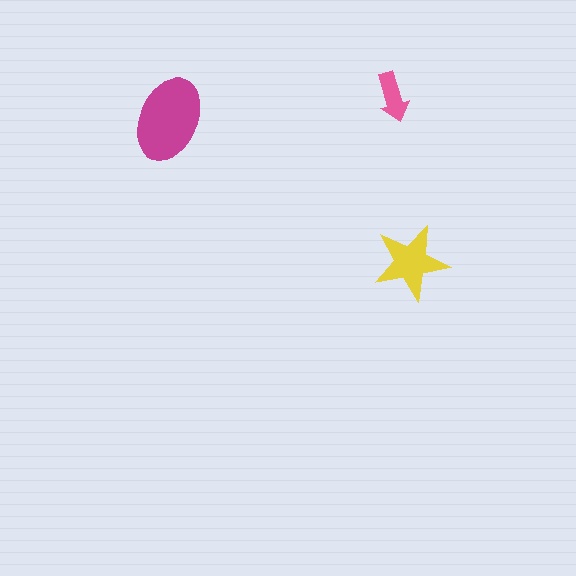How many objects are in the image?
There are 3 objects in the image.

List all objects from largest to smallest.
The magenta ellipse, the yellow star, the pink arrow.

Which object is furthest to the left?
The magenta ellipse is leftmost.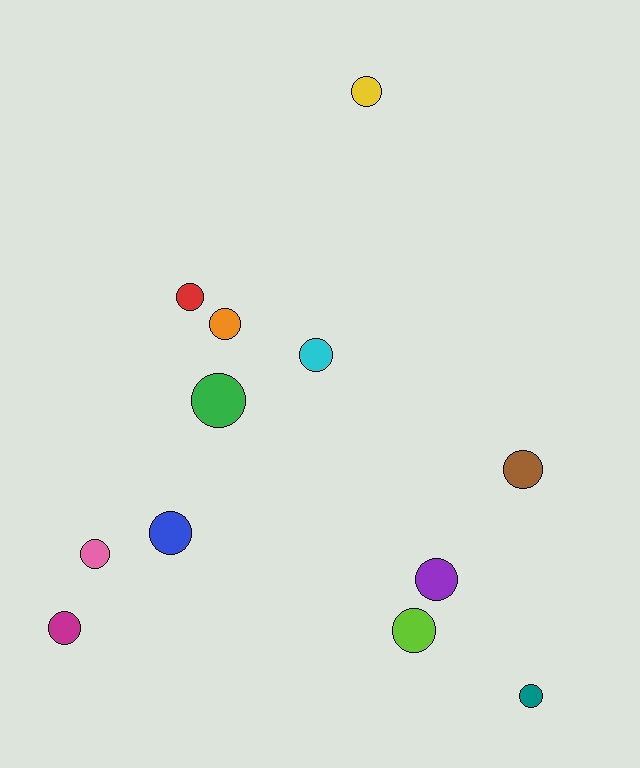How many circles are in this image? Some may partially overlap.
There are 12 circles.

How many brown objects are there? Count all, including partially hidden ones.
There is 1 brown object.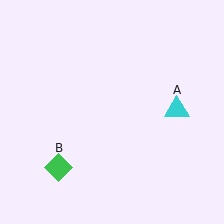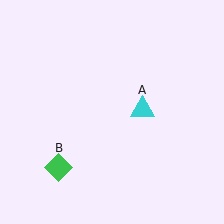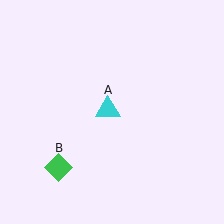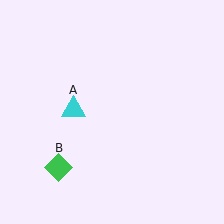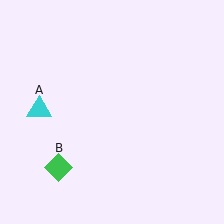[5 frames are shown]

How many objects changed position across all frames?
1 object changed position: cyan triangle (object A).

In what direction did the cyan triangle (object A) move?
The cyan triangle (object A) moved left.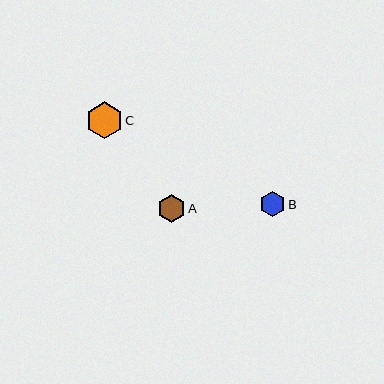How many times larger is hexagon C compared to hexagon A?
Hexagon C is approximately 1.3 times the size of hexagon A.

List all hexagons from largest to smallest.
From largest to smallest: C, A, B.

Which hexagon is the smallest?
Hexagon B is the smallest with a size of approximately 25 pixels.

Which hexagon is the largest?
Hexagon C is the largest with a size of approximately 37 pixels.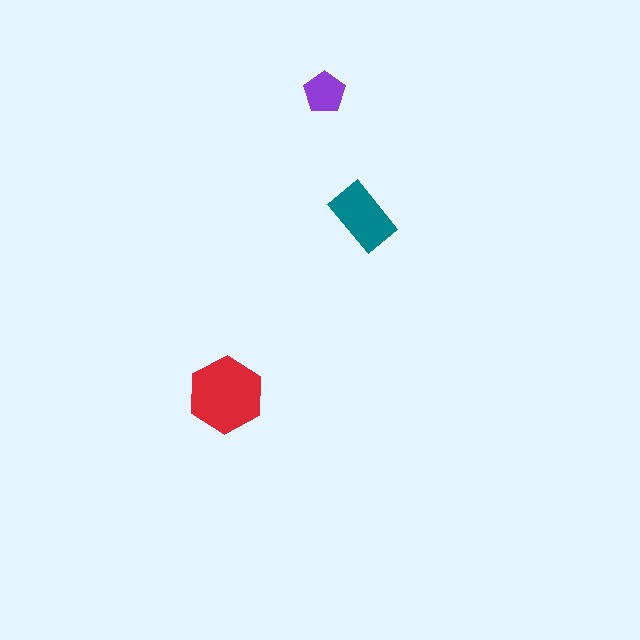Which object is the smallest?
The purple pentagon.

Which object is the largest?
The red hexagon.